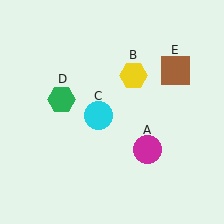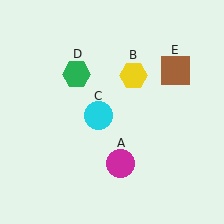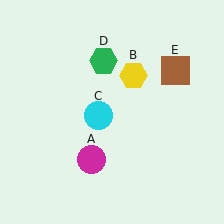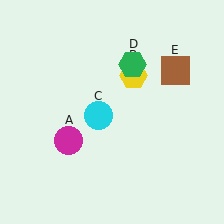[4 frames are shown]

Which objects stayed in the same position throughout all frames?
Yellow hexagon (object B) and cyan circle (object C) and brown square (object E) remained stationary.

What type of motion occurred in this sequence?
The magenta circle (object A), green hexagon (object D) rotated clockwise around the center of the scene.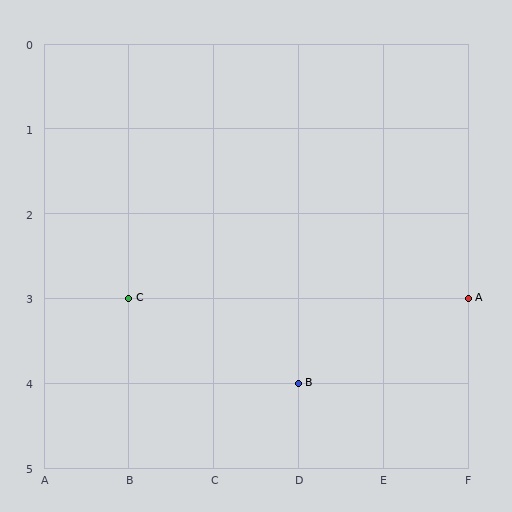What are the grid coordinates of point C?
Point C is at grid coordinates (B, 3).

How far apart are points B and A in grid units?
Points B and A are 2 columns and 1 row apart (about 2.2 grid units diagonally).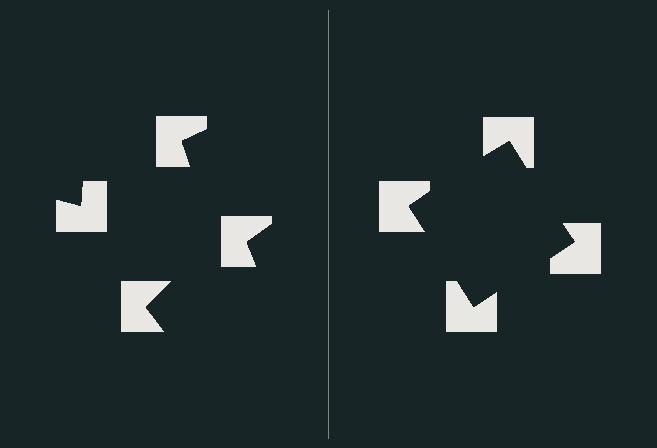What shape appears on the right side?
An illusory square.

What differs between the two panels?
The notched squares are positioned identically on both sides; only the wedge orientations differ. On the right they align to a square; on the left they are misaligned.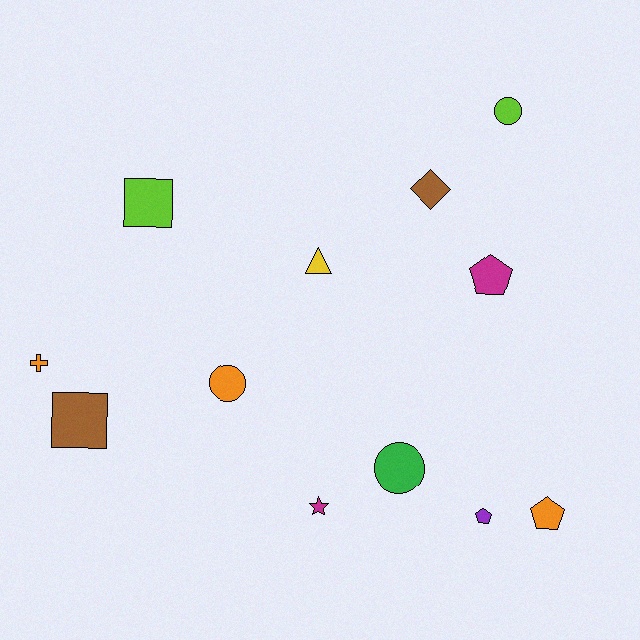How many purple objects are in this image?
There is 1 purple object.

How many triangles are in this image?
There is 1 triangle.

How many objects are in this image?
There are 12 objects.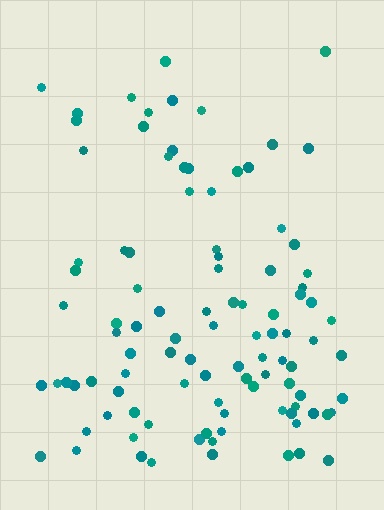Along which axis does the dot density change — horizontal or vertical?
Vertical.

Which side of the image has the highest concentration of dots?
The bottom.